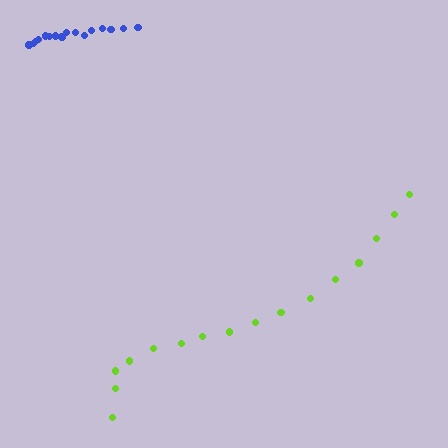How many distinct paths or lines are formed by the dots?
There are 2 distinct paths.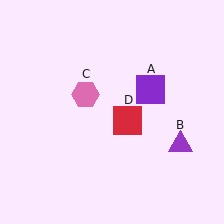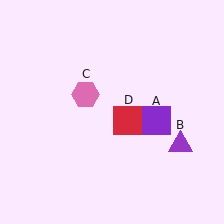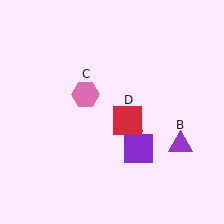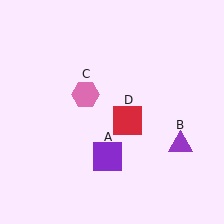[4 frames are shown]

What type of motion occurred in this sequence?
The purple square (object A) rotated clockwise around the center of the scene.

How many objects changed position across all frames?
1 object changed position: purple square (object A).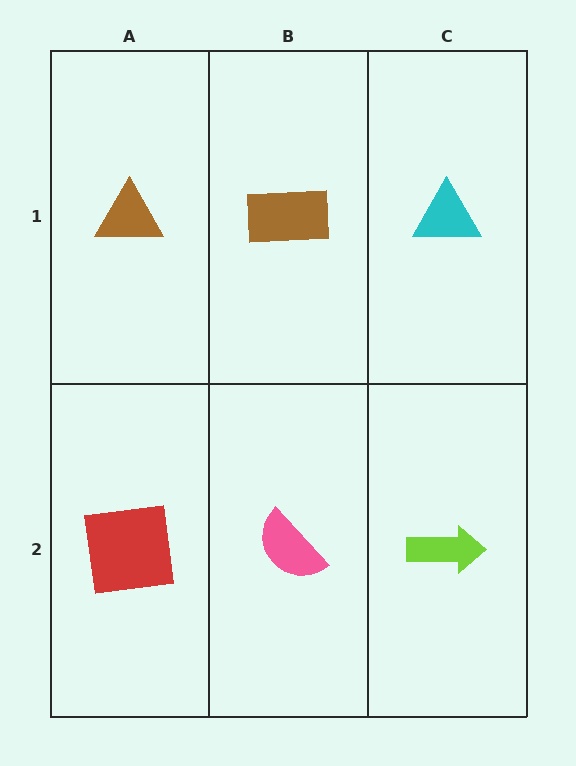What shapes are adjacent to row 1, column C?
A lime arrow (row 2, column C), a brown rectangle (row 1, column B).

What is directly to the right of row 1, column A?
A brown rectangle.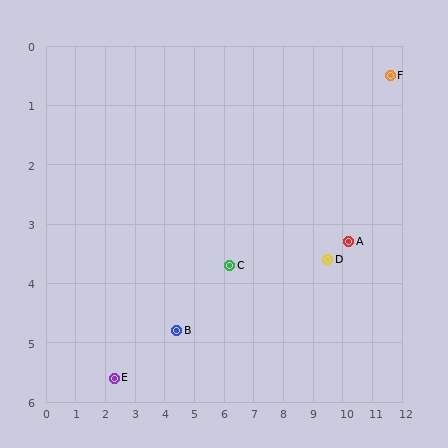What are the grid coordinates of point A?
Point A is at approximately (10.2, 3.3).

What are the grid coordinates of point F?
Point F is at approximately (11.6, 0.5).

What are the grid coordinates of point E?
Point E is at approximately (2.3, 5.6).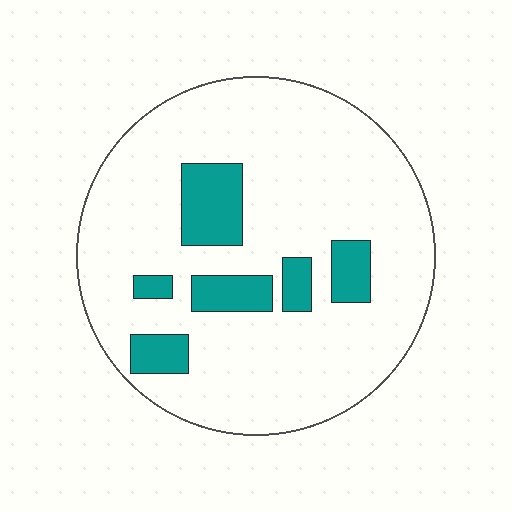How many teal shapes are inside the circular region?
6.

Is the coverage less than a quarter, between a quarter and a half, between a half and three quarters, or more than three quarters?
Less than a quarter.